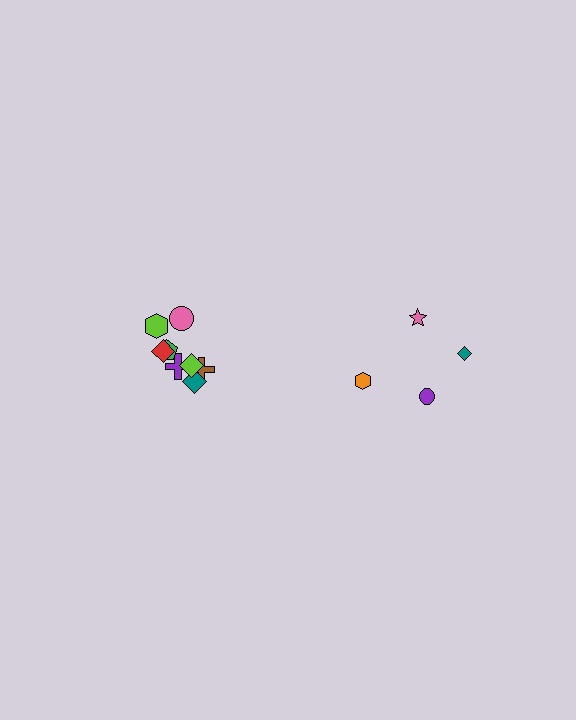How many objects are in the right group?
There are 4 objects.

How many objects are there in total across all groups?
There are 12 objects.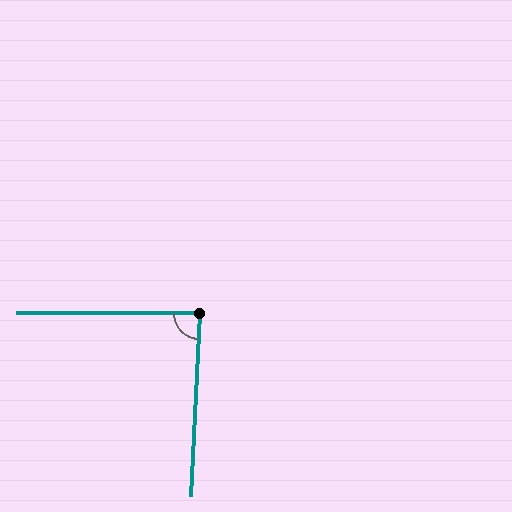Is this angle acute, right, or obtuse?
It is approximately a right angle.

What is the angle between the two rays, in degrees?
Approximately 87 degrees.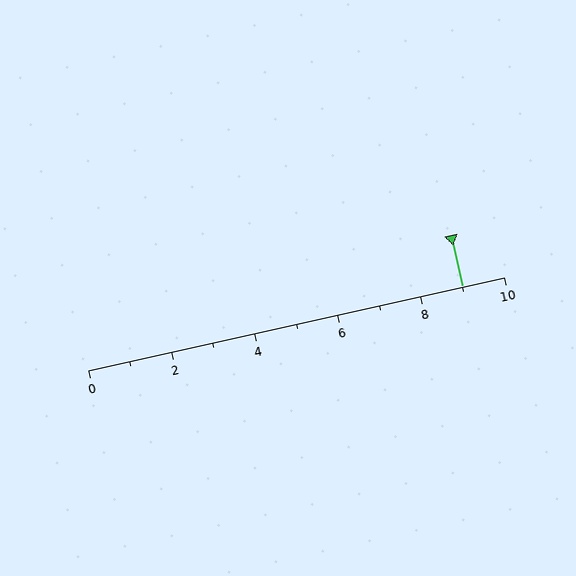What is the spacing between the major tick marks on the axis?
The major ticks are spaced 2 apart.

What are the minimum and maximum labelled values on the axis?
The axis runs from 0 to 10.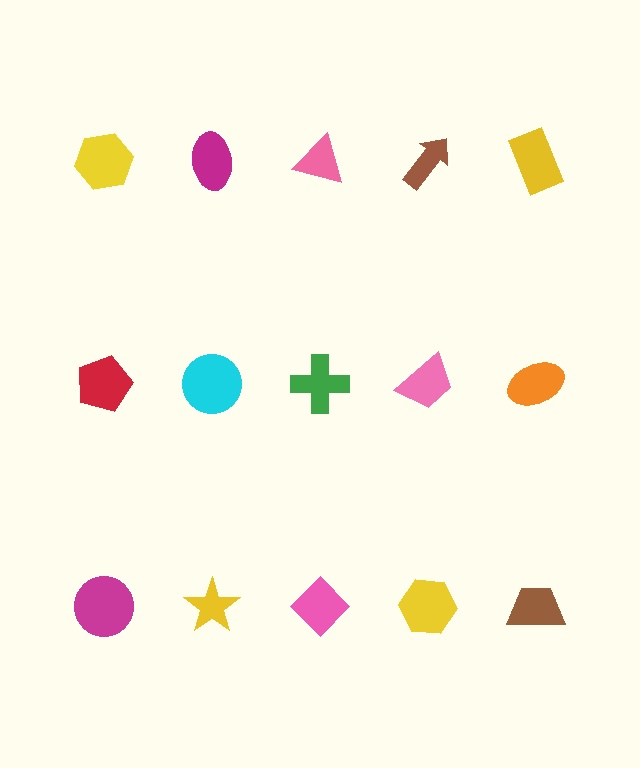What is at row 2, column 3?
A green cross.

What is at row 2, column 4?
A pink trapezoid.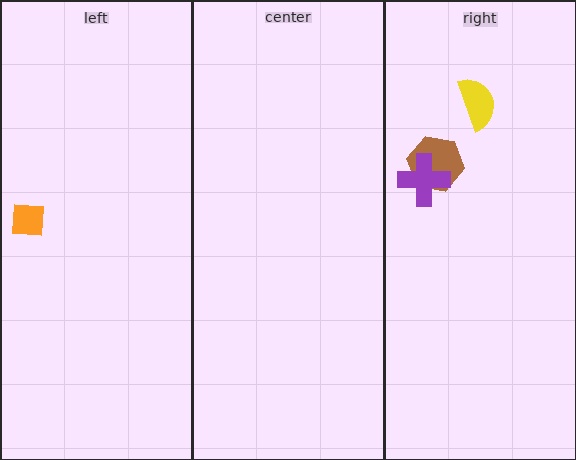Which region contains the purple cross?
The right region.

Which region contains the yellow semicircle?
The right region.